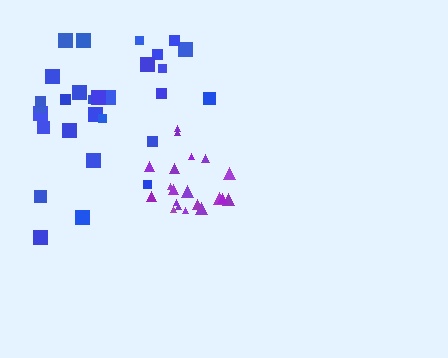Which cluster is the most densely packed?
Purple.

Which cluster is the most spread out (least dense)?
Blue.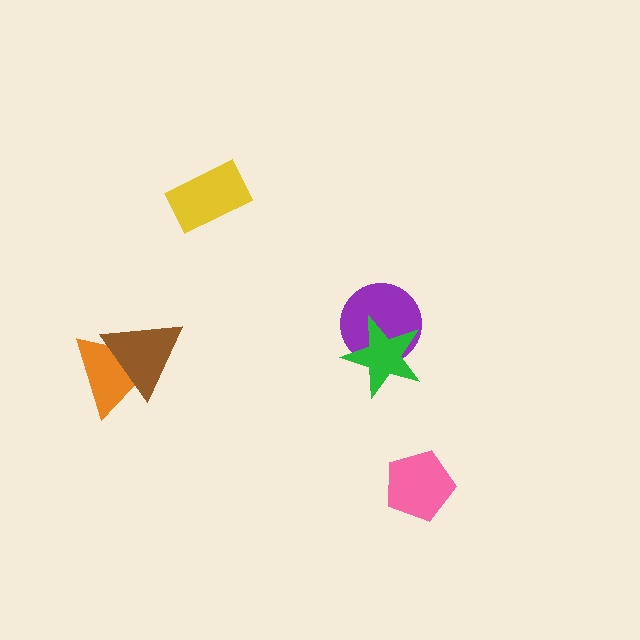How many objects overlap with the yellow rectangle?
0 objects overlap with the yellow rectangle.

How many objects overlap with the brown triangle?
1 object overlaps with the brown triangle.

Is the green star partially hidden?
No, no other shape covers it.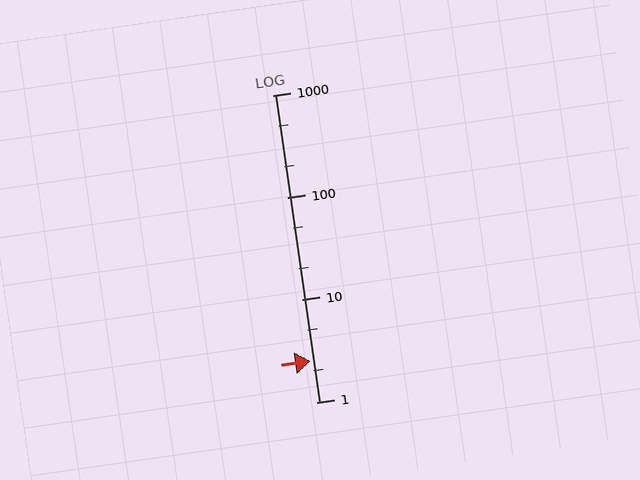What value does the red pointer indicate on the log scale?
The pointer indicates approximately 2.5.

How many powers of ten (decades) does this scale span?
The scale spans 3 decades, from 1 to 1000.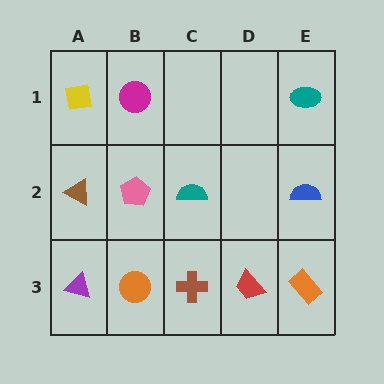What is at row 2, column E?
A blue semicircle.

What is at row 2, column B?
A pink pentagon.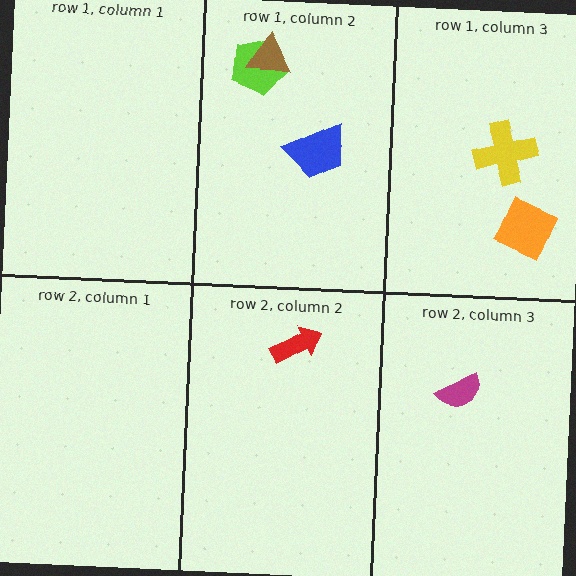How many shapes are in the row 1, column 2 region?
3.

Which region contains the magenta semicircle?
The row 2, column 3 region.